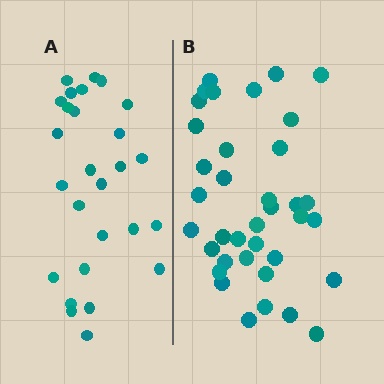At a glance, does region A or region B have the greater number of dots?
Region B (the right region) has more dots.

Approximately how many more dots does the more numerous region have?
Region B has roughly 10 or so more dots than region A.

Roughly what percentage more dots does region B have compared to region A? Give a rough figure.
About 35% more.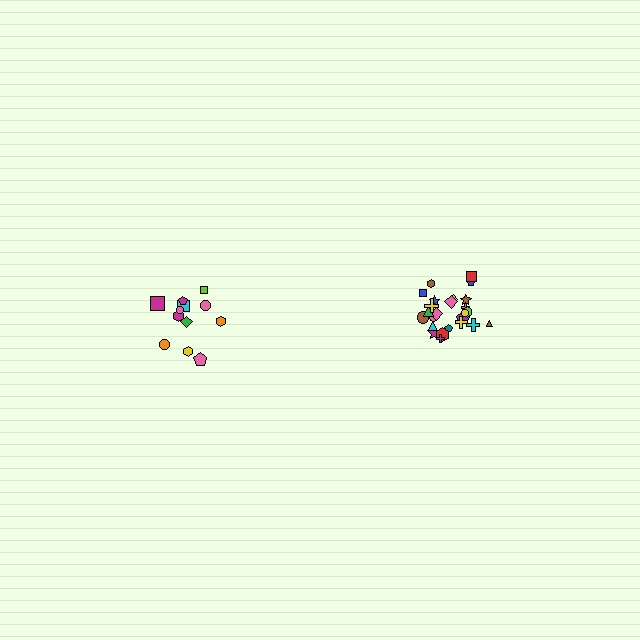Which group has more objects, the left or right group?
The right group.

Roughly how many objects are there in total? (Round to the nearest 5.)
Roughly 35 objects in total.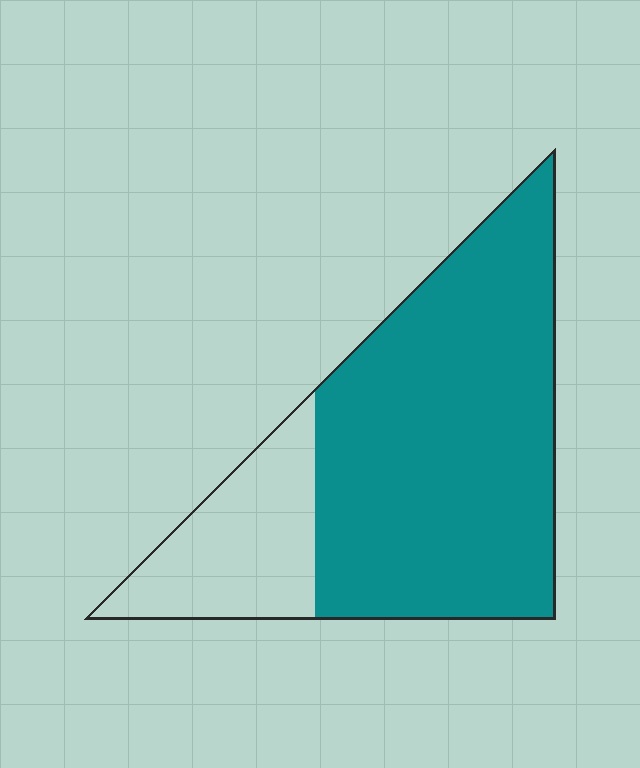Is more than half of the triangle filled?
Yes.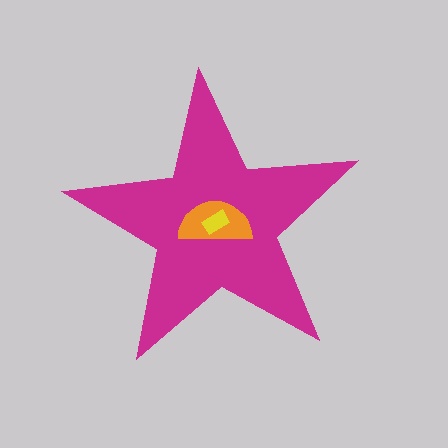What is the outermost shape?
The magenta star.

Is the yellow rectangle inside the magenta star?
Yes.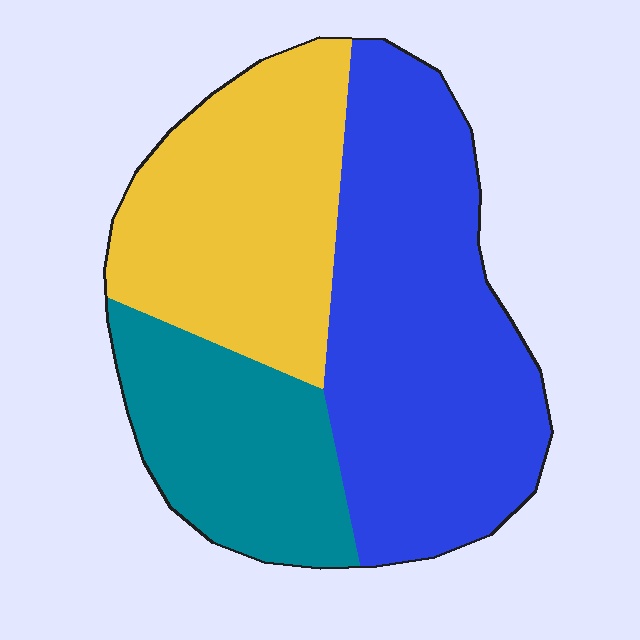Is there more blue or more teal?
Blue.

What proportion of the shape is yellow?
Yellow covers about 30% of the shape.